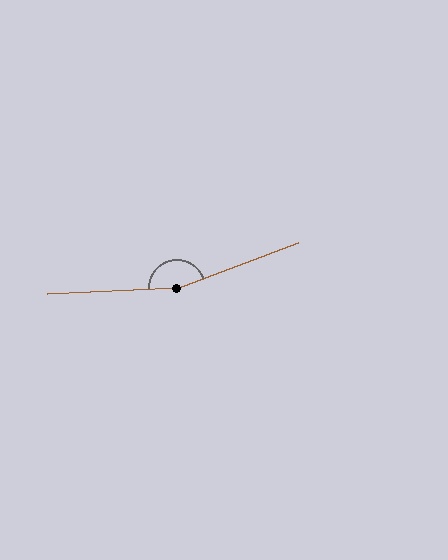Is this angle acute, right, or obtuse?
It is obtuse.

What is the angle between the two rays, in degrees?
Approximately 162 degrees.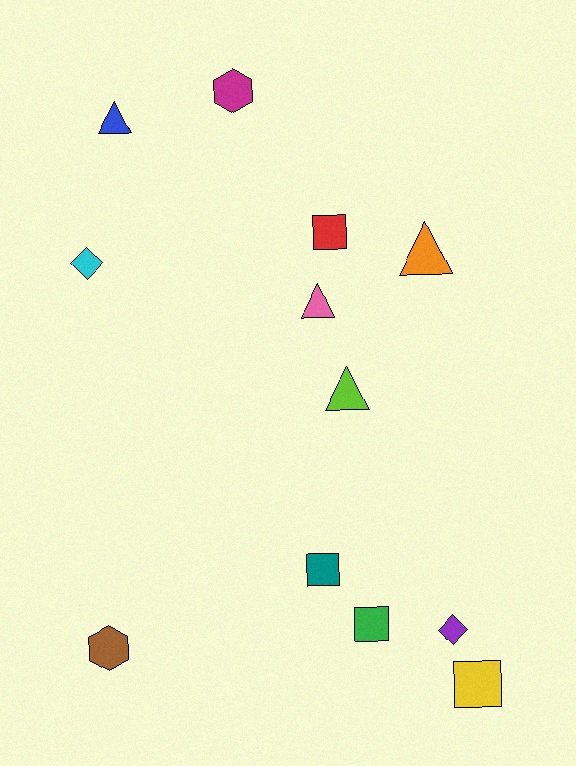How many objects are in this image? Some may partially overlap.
There are 12 objects.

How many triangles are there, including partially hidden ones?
There are 4 triangles.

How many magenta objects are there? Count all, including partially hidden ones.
There is 1 magenta object.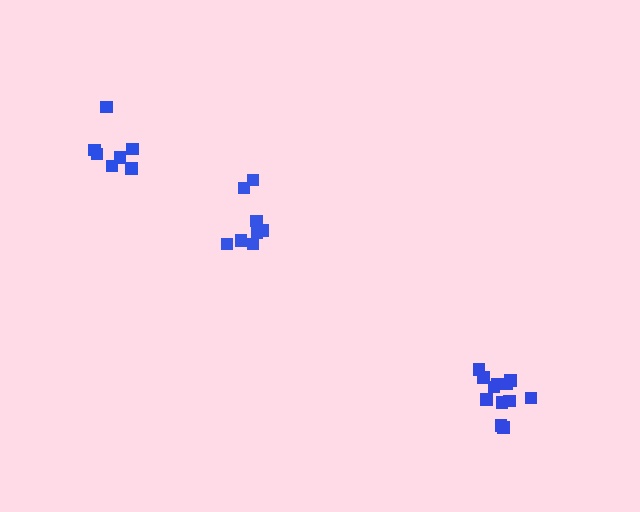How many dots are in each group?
Group 1: 7 dots, Group 2: 12 dots, Group 3: 8 dots (27 total).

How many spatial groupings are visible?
There are 3 spatial groupings.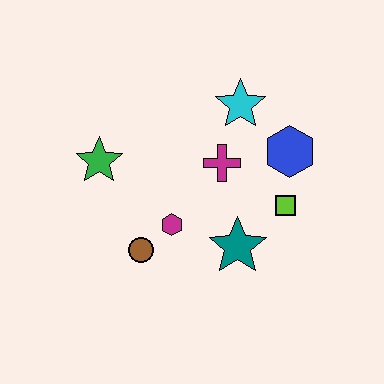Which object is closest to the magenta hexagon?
The brown circle is closest to the magenta hexagon.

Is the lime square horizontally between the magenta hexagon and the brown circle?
No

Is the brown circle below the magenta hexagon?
Yes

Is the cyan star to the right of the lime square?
No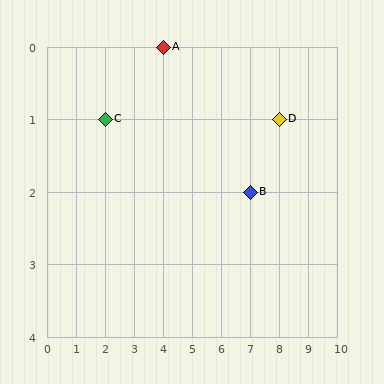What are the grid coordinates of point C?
Point C is at grid coordinates (2, 1).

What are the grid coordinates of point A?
Point A is at grid coordinates (4, 0).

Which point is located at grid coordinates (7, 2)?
Point B is at (7, 2).